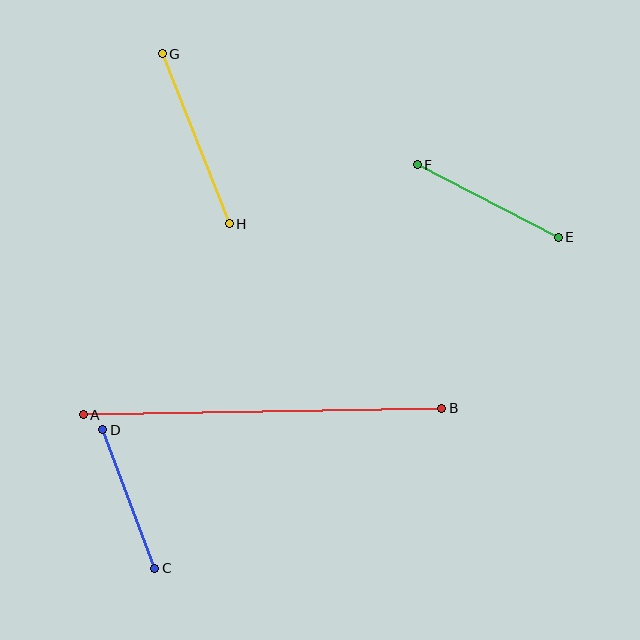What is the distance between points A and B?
The distance is approximately 359 pixels.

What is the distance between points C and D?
The distance is approximately 148 pixels.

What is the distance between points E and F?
The distance is approximately 159 pixels.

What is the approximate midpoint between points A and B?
The midpoint is at approximately (262, 412) pixels.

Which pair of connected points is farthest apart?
Points A and B are farthest apart.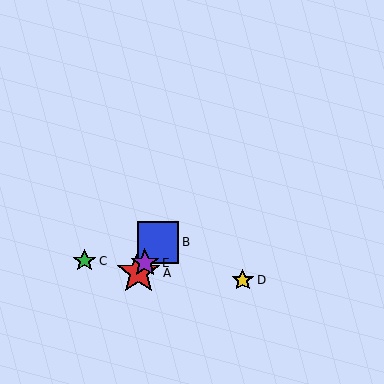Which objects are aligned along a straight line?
Objects A, B, E are aligned along a straight line.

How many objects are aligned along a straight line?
3 objects (A, B, E) are aligned along a straight line.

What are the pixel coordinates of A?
Object A is at (139, 273).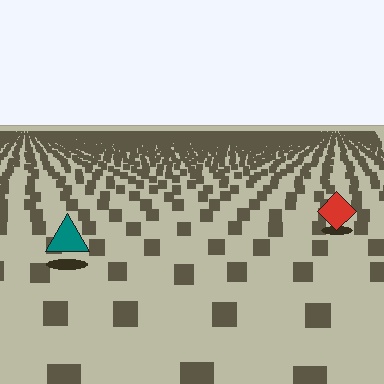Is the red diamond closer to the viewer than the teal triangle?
No. The teal triangle is closer — you can tell from the texture gradient: the ground texture is coarser near it.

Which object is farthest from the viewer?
The red diamond is farthest from the viewer. It appears smaller and the ground texture around it is denser.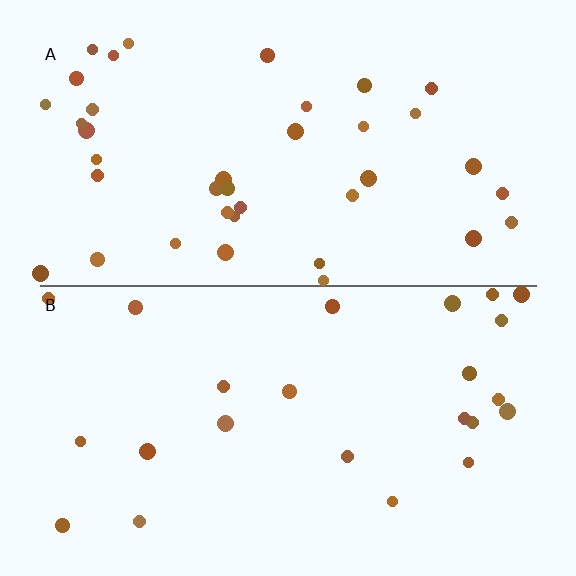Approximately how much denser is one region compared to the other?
Approximately 1.6× — region A over region B.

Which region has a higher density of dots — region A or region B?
A (the top).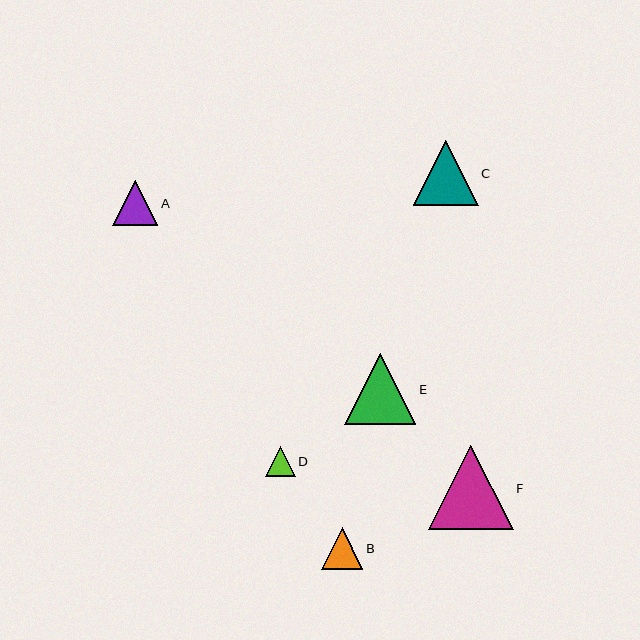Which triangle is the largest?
Triangle F is the largest with a size of approximately 84 pixels.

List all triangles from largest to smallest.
From largest to smallest: F, E, C, A, B, D.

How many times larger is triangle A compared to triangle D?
Triangle A is approximately 1.5 times the size of triangle D.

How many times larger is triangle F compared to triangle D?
Triangle F is approximately 2.8 times the size of triangle D.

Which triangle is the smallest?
Triangle D is the smallest with a size of approximately 30 pixels.